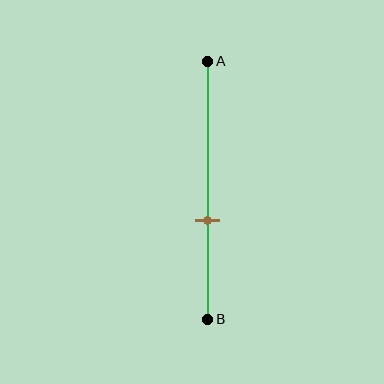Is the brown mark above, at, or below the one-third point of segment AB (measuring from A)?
The brown mark is below the one-third point of segment AB.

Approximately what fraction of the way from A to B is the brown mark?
The brown mark is approximately 60% of the way from A to B.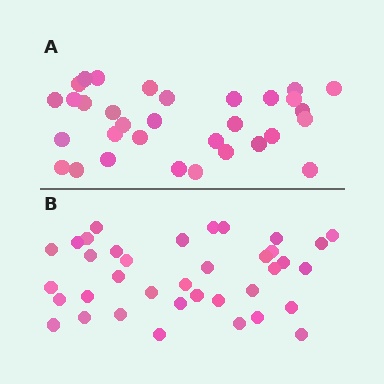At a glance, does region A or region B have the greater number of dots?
Region B (the bottom region) has more dots.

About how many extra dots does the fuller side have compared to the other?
Region B has about 5 more dots than region A.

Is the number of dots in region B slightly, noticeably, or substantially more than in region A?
Region B has only slightly more — the two regions are fairly close. The ratio is roughly 1.2 to 1.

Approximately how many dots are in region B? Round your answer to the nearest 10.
About 40 dots. (The exact count is 37, which rounds to 40.)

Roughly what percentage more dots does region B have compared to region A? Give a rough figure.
About 15% more.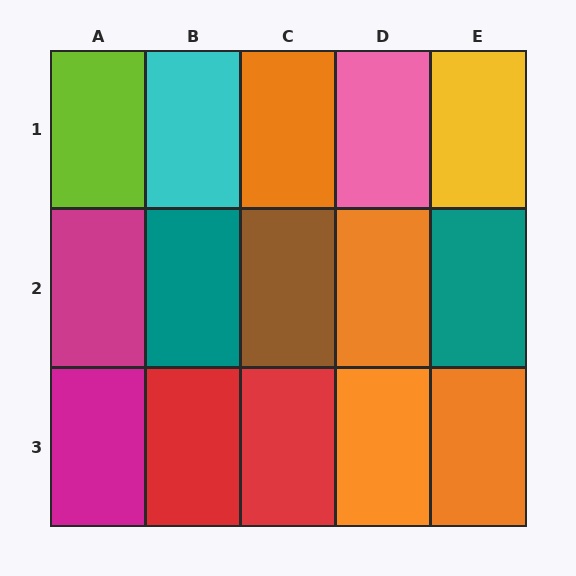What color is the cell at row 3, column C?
Red.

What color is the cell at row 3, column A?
Magenta.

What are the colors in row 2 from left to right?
Magenta, teal, brown, orange, teal.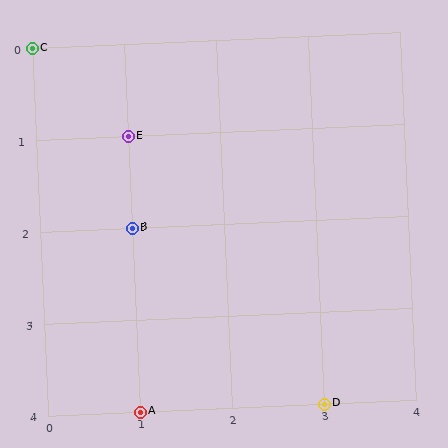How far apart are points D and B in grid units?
Points D and B are 2 columns and 2 rows apart (about 2.8 grid units diagonally).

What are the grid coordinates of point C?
Point C is at grid coordinates (0, 0).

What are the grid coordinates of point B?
Point B is at grid coordinates (1, 2).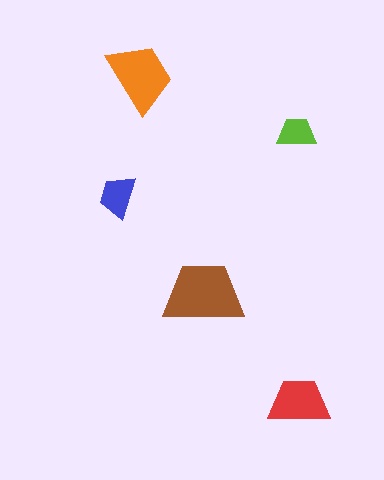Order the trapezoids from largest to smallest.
the brown one, the orange one, the red one, the blue one, the lime one.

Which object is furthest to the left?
The blue trapezoid is leftmost.